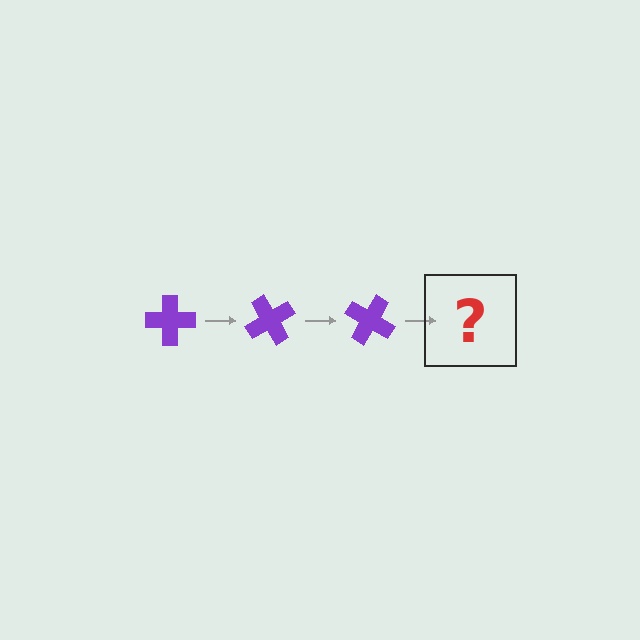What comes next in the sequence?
The next element should be a purple cross rotated 180 degrees.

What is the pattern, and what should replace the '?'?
The pattern is that the cross rotates 60 degrees each step. The '?' should be a purple cross rotated 180 degrees.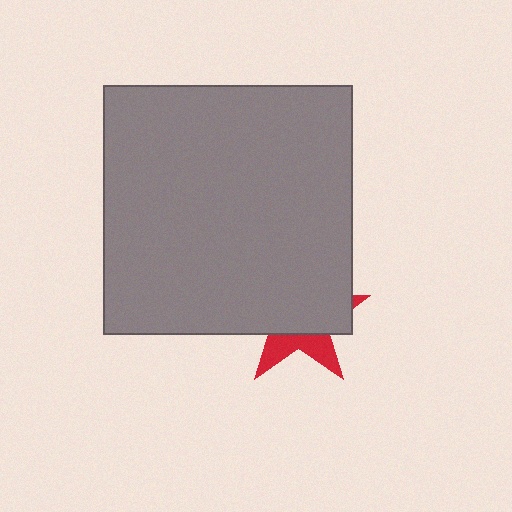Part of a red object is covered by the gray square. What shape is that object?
It is a star.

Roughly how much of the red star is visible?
A small part of it is visible (roughly 32%).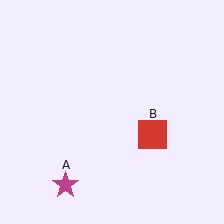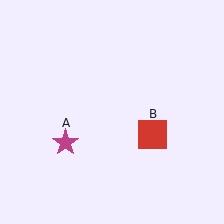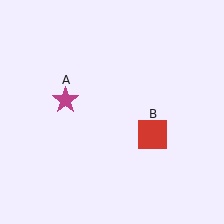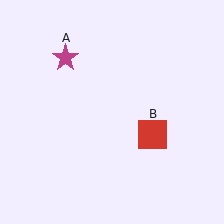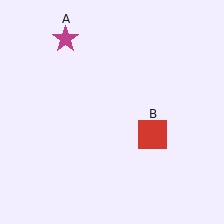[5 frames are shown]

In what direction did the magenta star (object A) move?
The magenta star (object A) moved up.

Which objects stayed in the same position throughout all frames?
Red square (object B) remained stationary.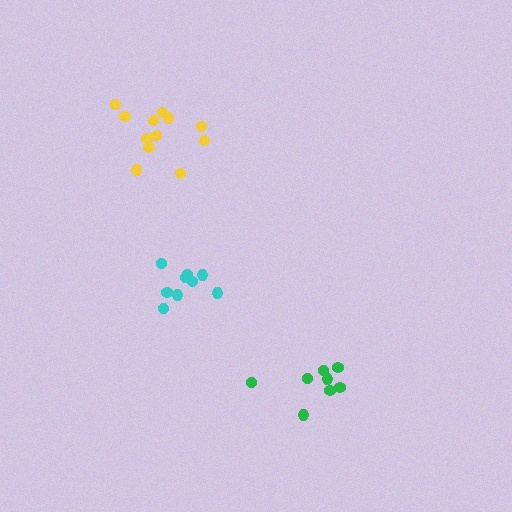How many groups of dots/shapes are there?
There are 3 groups.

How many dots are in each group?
Group 1: 8 dots, Group 2: 12 dots, Group 3: 9 dots (29 total).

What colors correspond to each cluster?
The clusters are colored: green, yellow, cyan.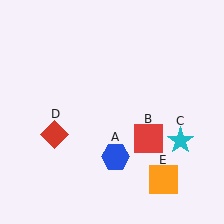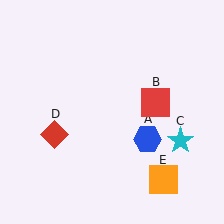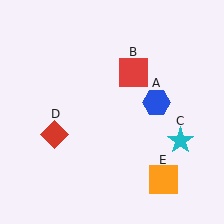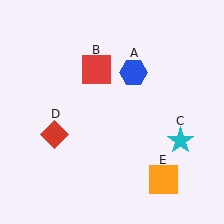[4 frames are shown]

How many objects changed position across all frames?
2 objects changed position: blue hexagon (object A), red square (object B).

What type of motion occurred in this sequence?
The blue hexagon (object A), red square (object B) rotated counterclockwise around the center of the scene.